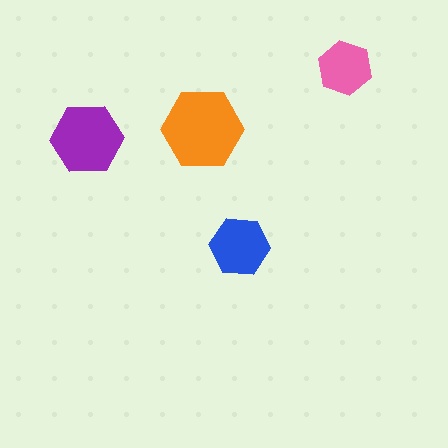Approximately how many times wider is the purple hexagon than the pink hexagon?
About 1.5 times wider.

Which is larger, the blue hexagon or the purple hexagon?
The purple one.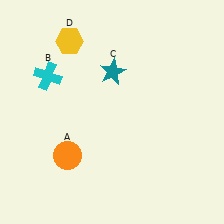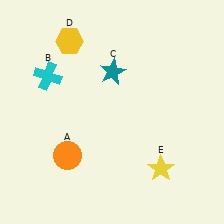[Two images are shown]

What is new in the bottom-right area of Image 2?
A yellow star (E) was added in the bottom-right area of Image 2.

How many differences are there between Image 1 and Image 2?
There is 1 difference between the two images.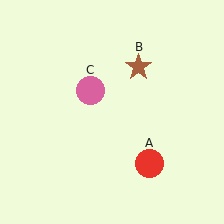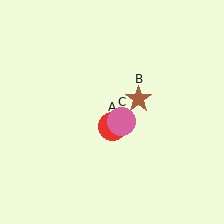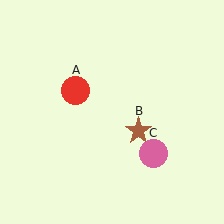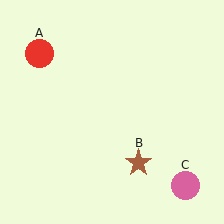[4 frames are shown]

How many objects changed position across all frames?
3 objects changed position: red circle (object A), brown star (object B), pink circle (object C).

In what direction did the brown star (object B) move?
The brown star (object B) moved down.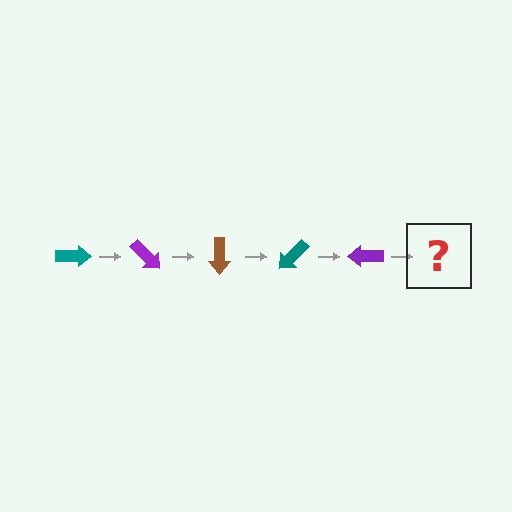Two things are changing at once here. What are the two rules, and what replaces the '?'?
The two rules are that it rotates 45 degrees each step and the color cycles through teal, purple, and brown. The '?' should be a brown arrow, rotated 225 degrees from the start.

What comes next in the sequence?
The next element should be a brown arrow, rotated 225 degrees from the start.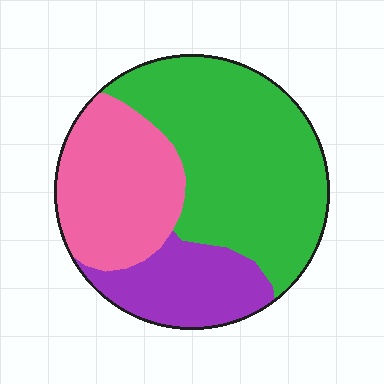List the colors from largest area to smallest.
From largest to smallest: green, pink, purple.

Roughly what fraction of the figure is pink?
Pink takes up about one third (1/3) of the figure.